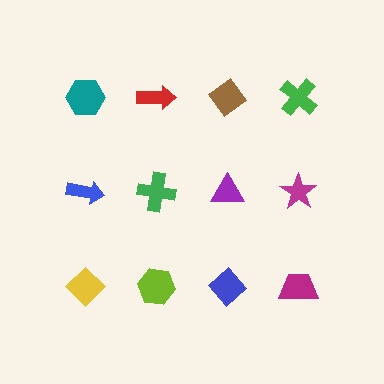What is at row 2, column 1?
A blue arrow.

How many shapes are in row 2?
4 shapes.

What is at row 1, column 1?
A teal hexagon.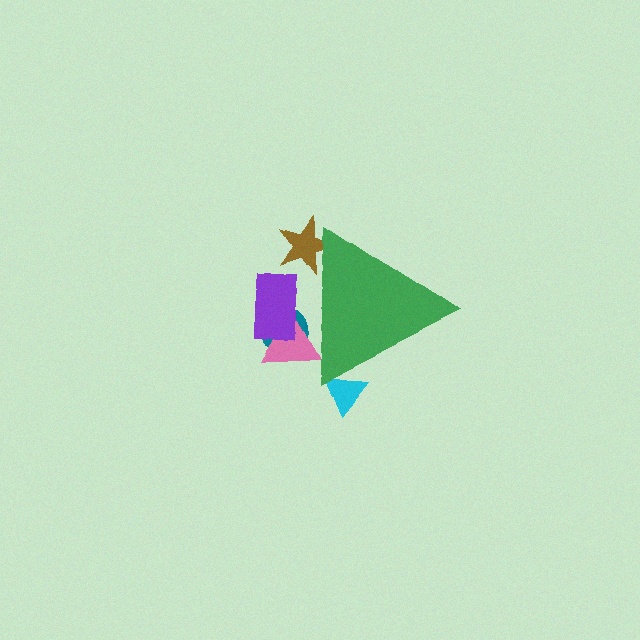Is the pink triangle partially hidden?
Yes, the pink triangle is partially hidden behind the green triangle.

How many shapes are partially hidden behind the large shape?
5 shapes are partially hidden.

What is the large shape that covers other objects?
A green triangle.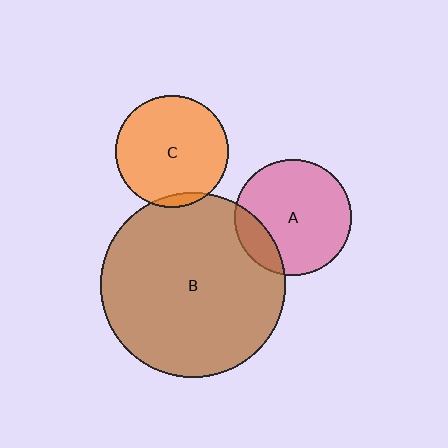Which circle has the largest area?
Circle B (brown).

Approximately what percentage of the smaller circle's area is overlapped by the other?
Approximately 15%.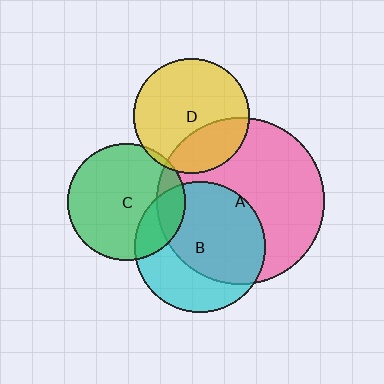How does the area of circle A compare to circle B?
Approximately 1.7 times.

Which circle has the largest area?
Circle A (pink).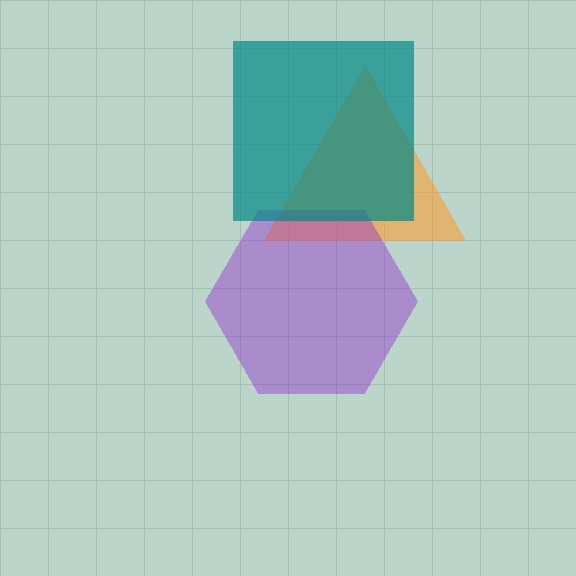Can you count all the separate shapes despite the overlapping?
Yes, there are 3 separate shapes.